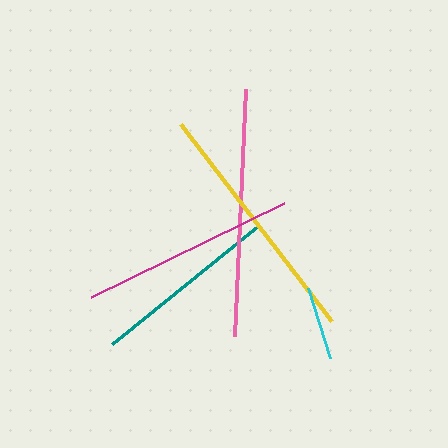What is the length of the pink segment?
The pink segment is approximately 247 pixels long.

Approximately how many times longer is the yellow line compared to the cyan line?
The yellow line is approximately 3.4 times the length of the cyan line.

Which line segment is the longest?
The yellow line is the longest at approximately 248 pixels.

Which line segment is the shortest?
The cyan line is the shortest at approximately 74 pixels.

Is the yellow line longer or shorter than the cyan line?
The yellow line is longer than the cyan line.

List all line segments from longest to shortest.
From longest to shortest: yellow, pink, magenta, teal, cyan.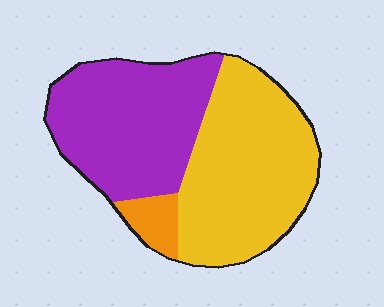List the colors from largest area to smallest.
From largest to smallest: yellow, purple, orange.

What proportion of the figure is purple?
Purple covers 44% of the figure.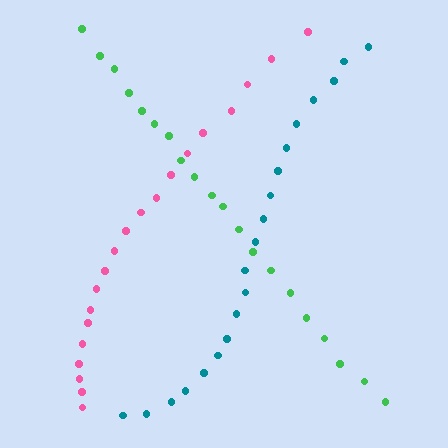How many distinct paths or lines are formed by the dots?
There are 3 distinct paths.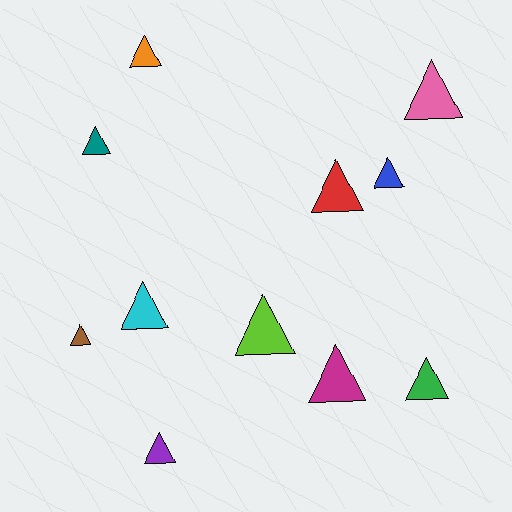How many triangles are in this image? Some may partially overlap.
There are 11 triangles.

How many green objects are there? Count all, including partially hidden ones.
There is 1 green object.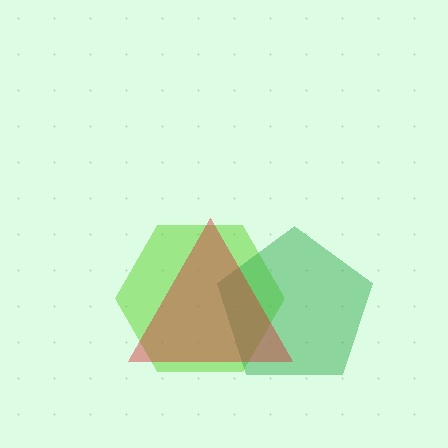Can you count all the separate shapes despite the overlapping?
Yes, there are 3 separate shapes.